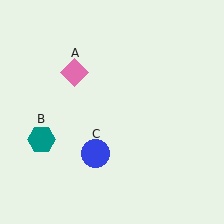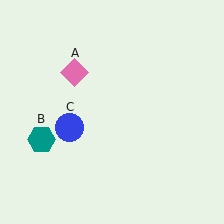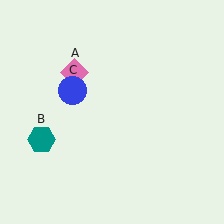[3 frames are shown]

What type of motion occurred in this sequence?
The blue circle (object C) rotated clockwise around the center of the scene.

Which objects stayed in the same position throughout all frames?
Pink diamond (object A) and teal hexagon (object B) remained stationary.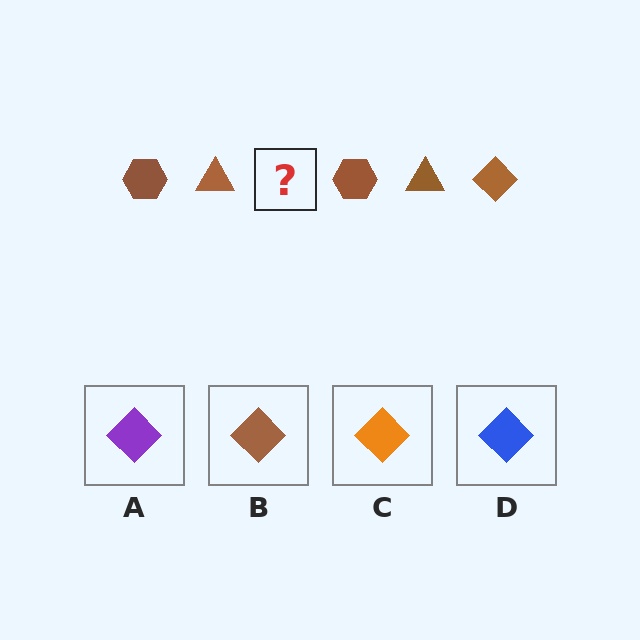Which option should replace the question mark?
Option B.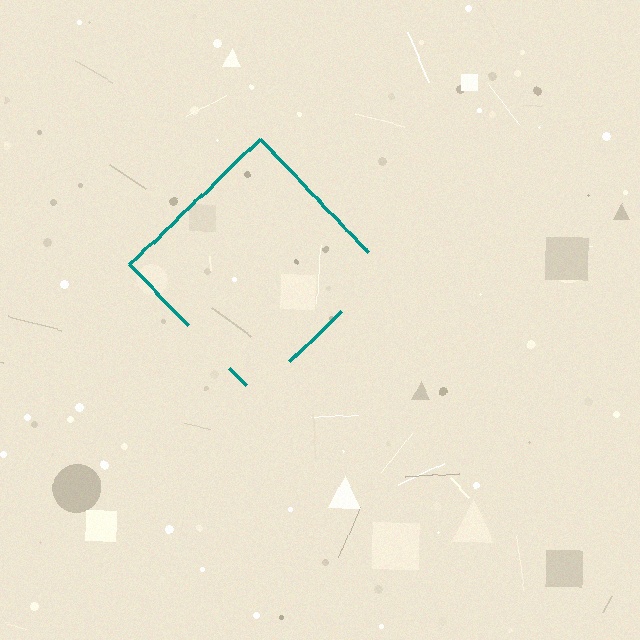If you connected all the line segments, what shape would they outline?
They would outline a diamond.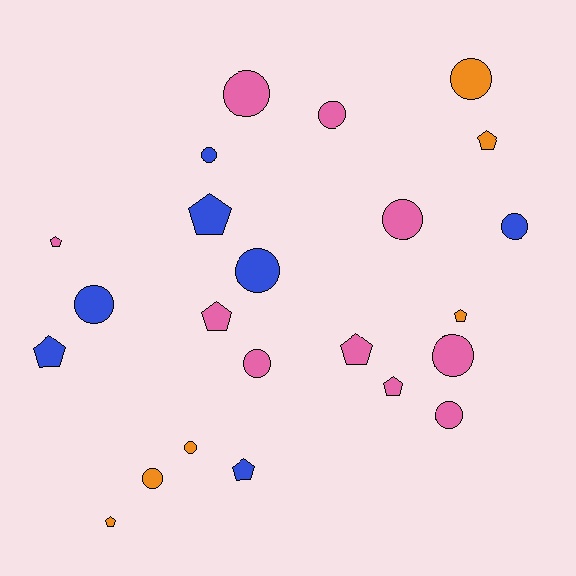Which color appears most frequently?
Pink, with 10 objects.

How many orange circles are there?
There are 3 orange circles.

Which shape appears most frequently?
Circle, with 13 objects.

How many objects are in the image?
There are 23 objects.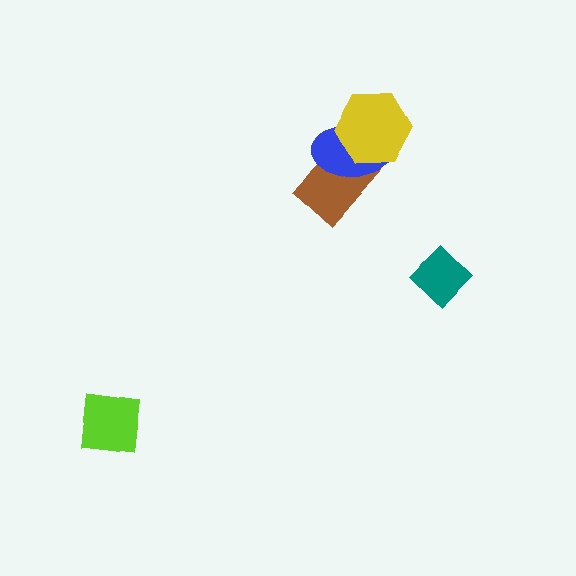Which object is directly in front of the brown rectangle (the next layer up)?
The blue ellipse is directly in front of the brown rectangle.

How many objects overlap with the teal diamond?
0 objects overlap with the teal diamond.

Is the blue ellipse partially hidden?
Yes, it is partially covered by another shape.